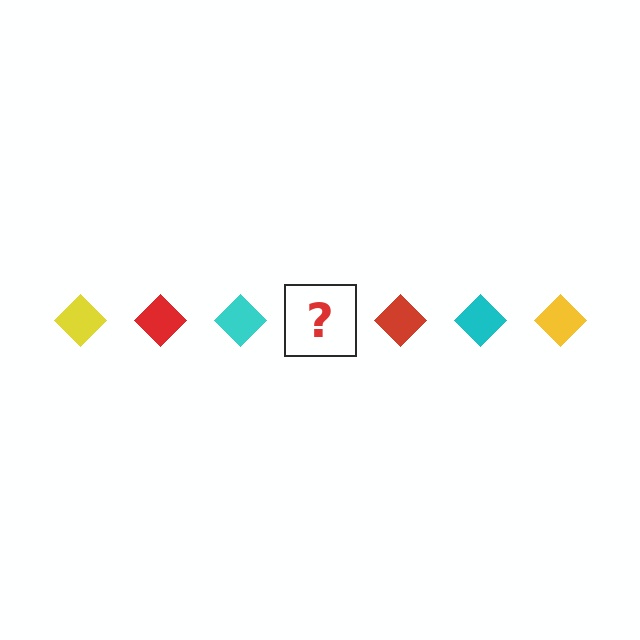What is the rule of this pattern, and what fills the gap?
The rule is that the pattern cycles through yellow, red, cyan diamonds. The gap should be filled with a yellow diamond.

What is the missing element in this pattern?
The missing element is a yellow diamond.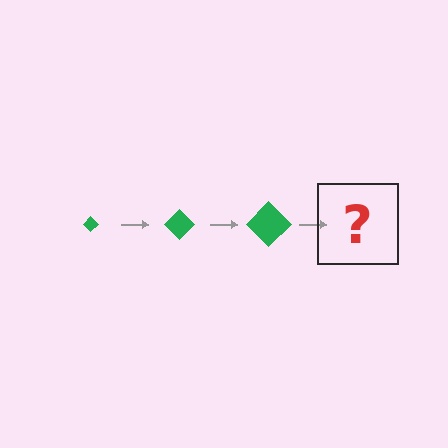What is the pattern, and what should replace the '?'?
The pattern is that the diamond gets progressively larger each step. The '?' should be a green diamond, larger than the previous one.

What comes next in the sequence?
The next element should be a green diamond, larger than the previous one.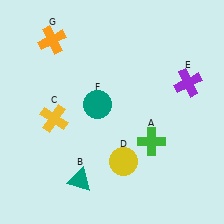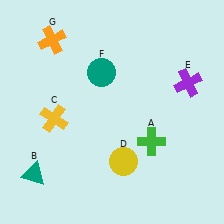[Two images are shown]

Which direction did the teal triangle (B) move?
The teal triangle (B) moved left.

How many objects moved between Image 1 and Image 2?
2 objects moved between the two images.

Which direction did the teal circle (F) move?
The teal circle (F) moved up.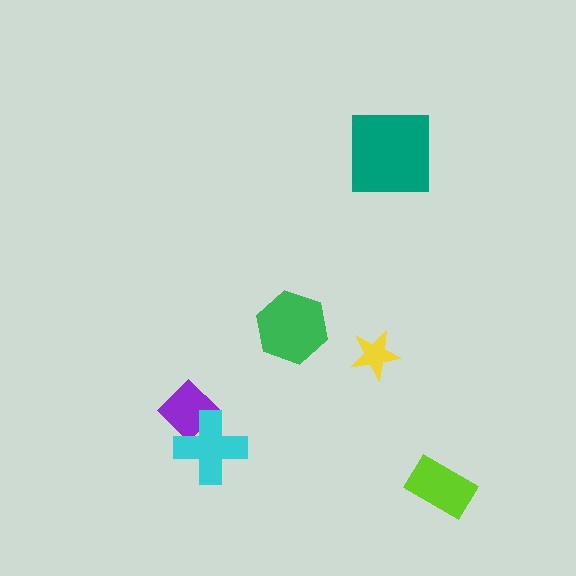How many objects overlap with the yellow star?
0 objects overlap with the yellow star.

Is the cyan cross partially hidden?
No, no other shape covers it.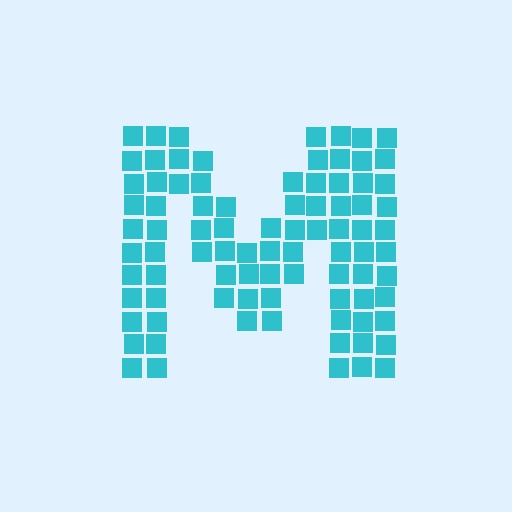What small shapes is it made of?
It is made of small squares.